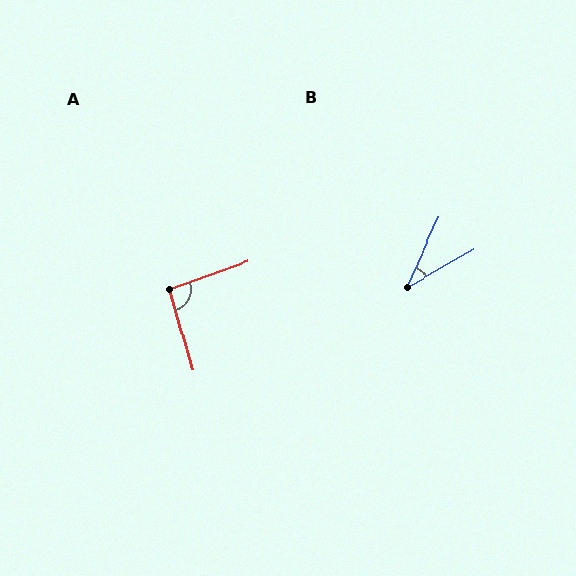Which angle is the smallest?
B, at approximately 35 degrees.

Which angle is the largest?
A, at approximately 94 degrees.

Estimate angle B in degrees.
Approximately 35 degrees.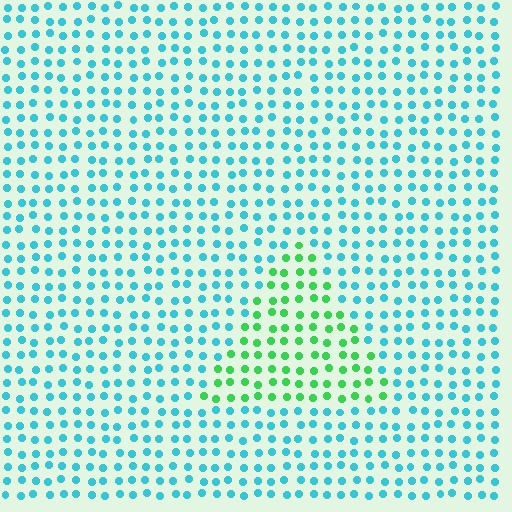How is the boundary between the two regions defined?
The boundary is defined purely by a slight shift in hue (about 55 degrees). Spacing, size, and orientation are identical on both sides.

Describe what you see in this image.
The image is filled with small cyan elements in a uniform arrangement. A triangle-shaped region is visible where the elements are tinted to a slightly different hue, forming a subtle color boundary.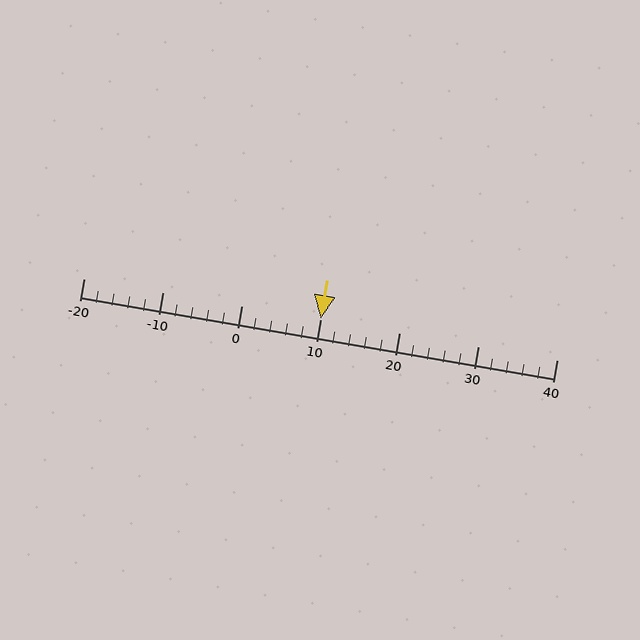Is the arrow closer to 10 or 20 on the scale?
The arrow is closer to 10.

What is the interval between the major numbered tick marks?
The major tick marks are spaced 10 units apart.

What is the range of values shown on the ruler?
The ruler shows values from -20 to 40.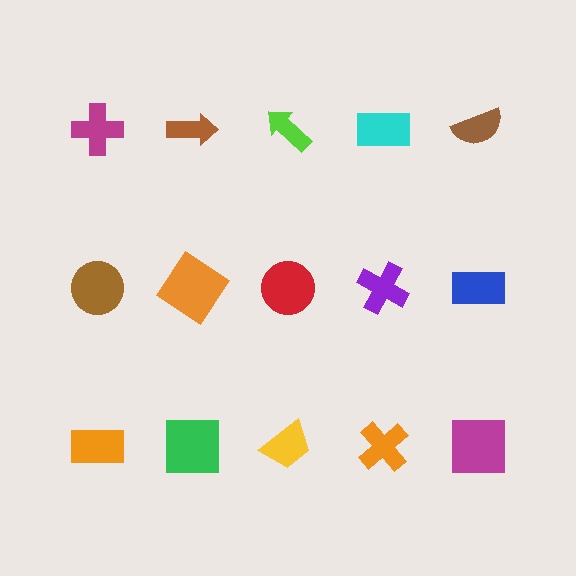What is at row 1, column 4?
A cyan rectangle.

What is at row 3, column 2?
A green square.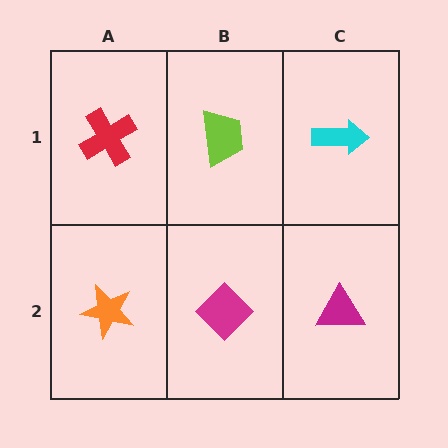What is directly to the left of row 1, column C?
A lime trapezoid.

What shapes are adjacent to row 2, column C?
A cyan arrow (row 1, column C), a magenta diamond (row 2, column B).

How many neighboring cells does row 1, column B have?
3.